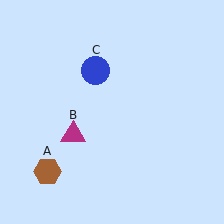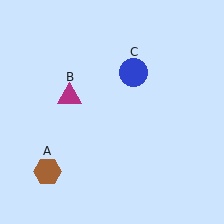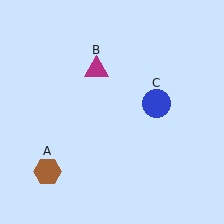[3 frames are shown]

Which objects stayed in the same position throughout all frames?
Brown hexagon (object A) remained stationary.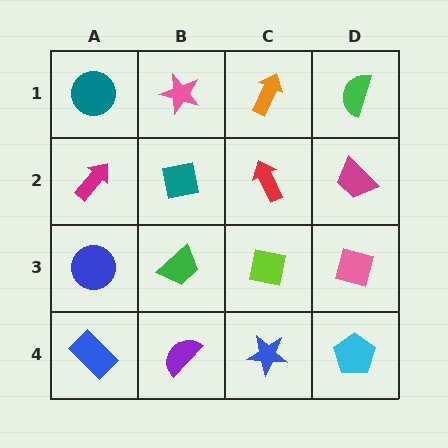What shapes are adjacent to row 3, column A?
A magenta arrow (row 2, column A), a blue rectangle (row 4, column A), a green trapezoid (row 3, column B).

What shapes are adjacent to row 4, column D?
A pink diamond (row 3, column D), a blue star (row 4, column C).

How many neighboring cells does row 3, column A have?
3.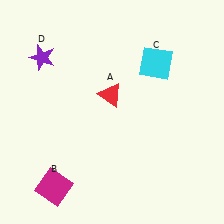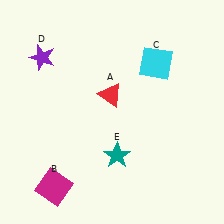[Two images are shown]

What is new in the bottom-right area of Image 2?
A teal star (E) was added in the bottom-right area of Image 2.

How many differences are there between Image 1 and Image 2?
There is 1 difference between the two images.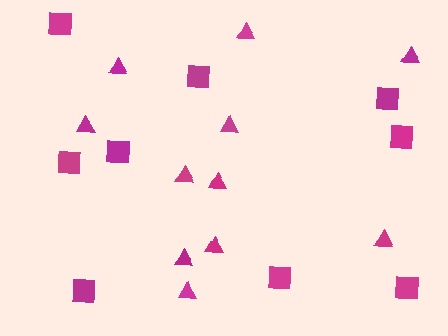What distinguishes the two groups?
There are 2 groups: one group of squares (9) and one group of triangles (11).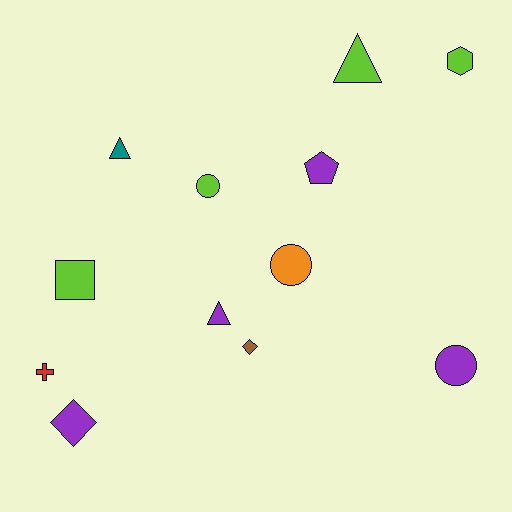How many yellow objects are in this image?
There are no yellow objects.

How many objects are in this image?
There are 12 objects.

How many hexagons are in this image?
There is 1 hexagon.